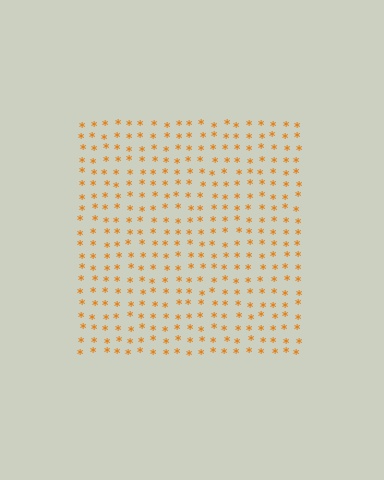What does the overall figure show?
The overall figure shows a square.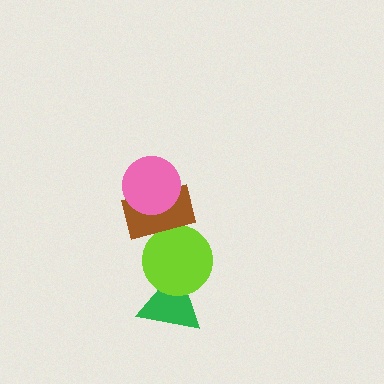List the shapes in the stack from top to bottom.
From top to bottom: the pink circle, the brown rectangle, the lime circle, the green triangle.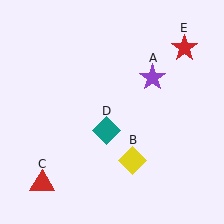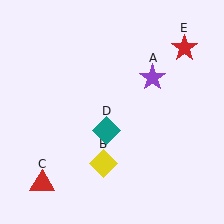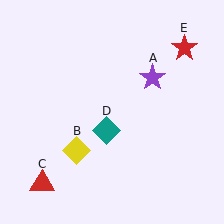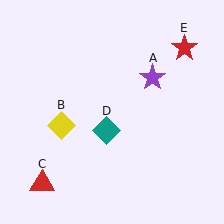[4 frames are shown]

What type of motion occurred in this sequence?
The yellow diamond (object B) rotated clockwise around the center of the scene.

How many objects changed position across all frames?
1 object changed position: yellow diamond (object B).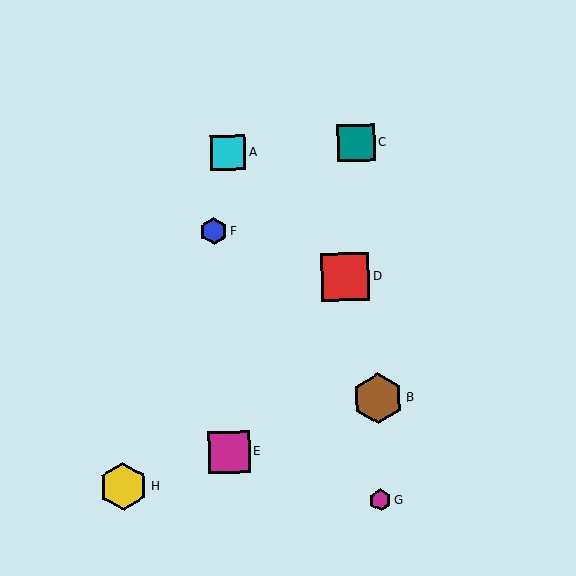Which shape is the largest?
The brown hexagon (labeled B) is the largest.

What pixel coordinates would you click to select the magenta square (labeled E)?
Click at (229, 452) to select the magenta square E.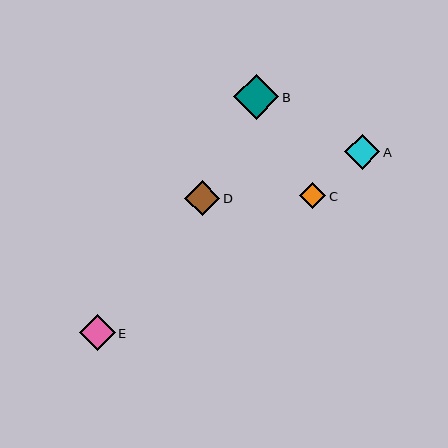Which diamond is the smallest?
Diamond C is the smallest with a size of approximately 27 pixels.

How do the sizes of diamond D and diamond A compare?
Diamond D and diamond A are approximately the same size.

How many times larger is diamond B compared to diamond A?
Diamond B is approximately 1.3 times the size of diamond A.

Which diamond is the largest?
Diamond B is the largest with a size of approximately 45 pixels.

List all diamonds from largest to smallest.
From largest to smallest: B, E, D, A, C.